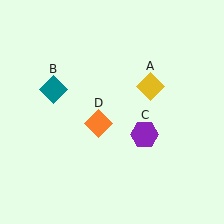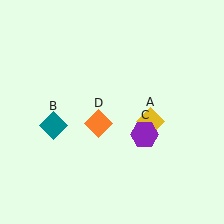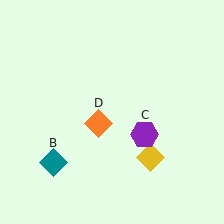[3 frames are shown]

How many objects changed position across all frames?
2 objects changed position: yellow diamond (object A), teal diamond (object B).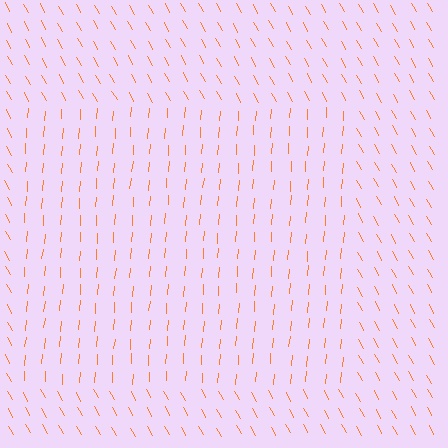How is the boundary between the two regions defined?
The boundary is defined purely by a change in line orientation (approximately 33 degrees difference). All lines are the same color and thickness.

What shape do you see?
I see a rectangle.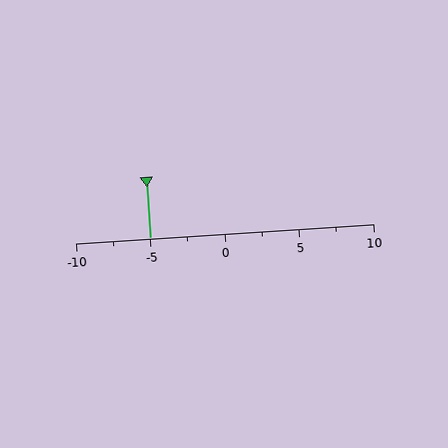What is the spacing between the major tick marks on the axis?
The major ticks are spaced 5 apart.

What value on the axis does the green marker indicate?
The marker indicates approximately -5.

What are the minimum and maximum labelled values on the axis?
The axis runs from -10 to 10.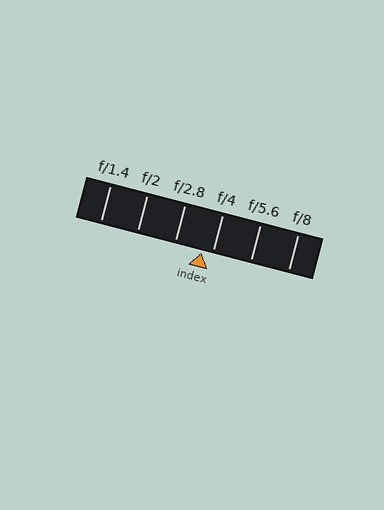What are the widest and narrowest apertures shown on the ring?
The widest aperture shown is f/1.4 and the narrowest is f/8.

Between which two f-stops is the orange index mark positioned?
The index mark is between f/2.8 and f/4.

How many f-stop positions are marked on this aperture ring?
There are 6 f-stop positions marked.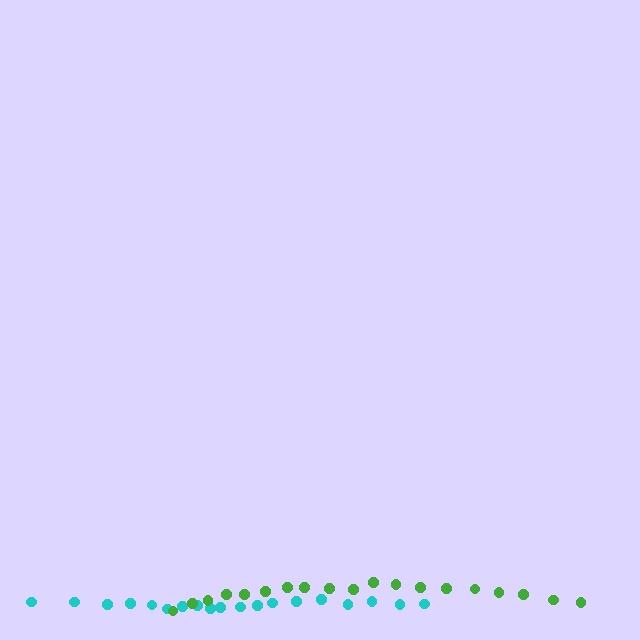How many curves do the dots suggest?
There are 2 distinct paths.